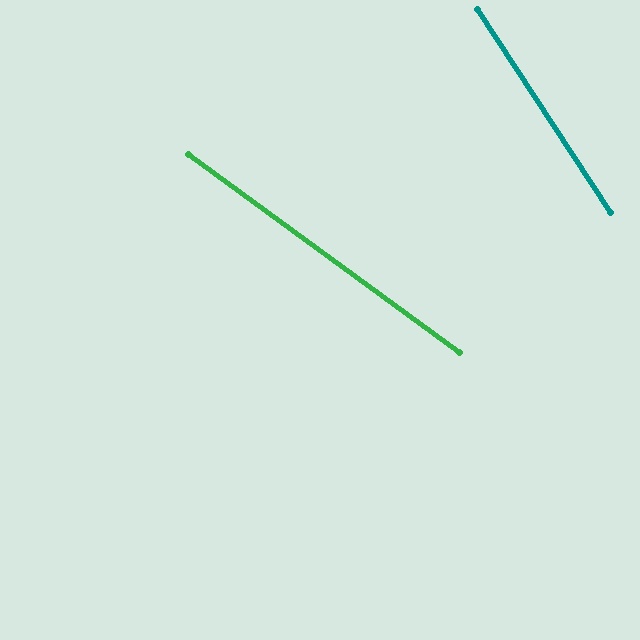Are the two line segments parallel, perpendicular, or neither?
Neither parallel nor perpendicular — they differ by about 21°.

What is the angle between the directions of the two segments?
Approximately 21 degrees.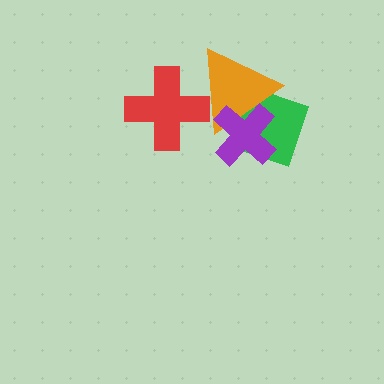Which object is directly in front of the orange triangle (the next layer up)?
The purple cross is directly in front of the orange triangle.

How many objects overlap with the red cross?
1 object overlaps with the red cross.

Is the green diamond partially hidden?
Yes, it is partially covered by another shape.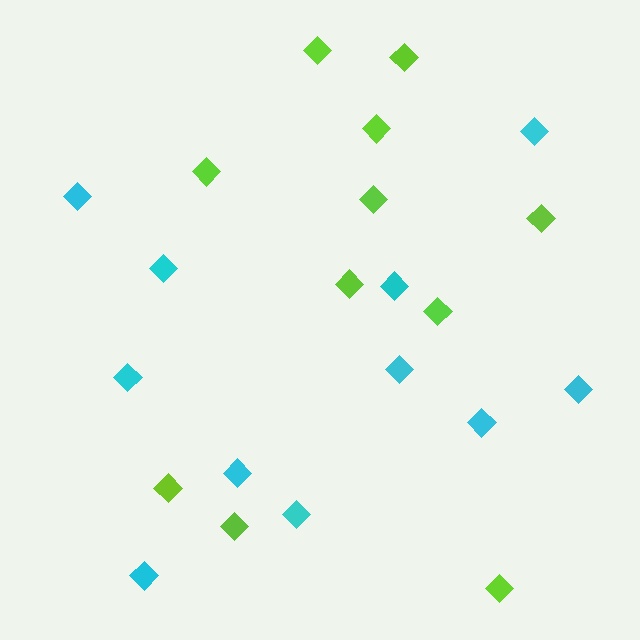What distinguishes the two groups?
There are 2 groups: one group of cyan diamonds (11) and one group of lime diamonds (11).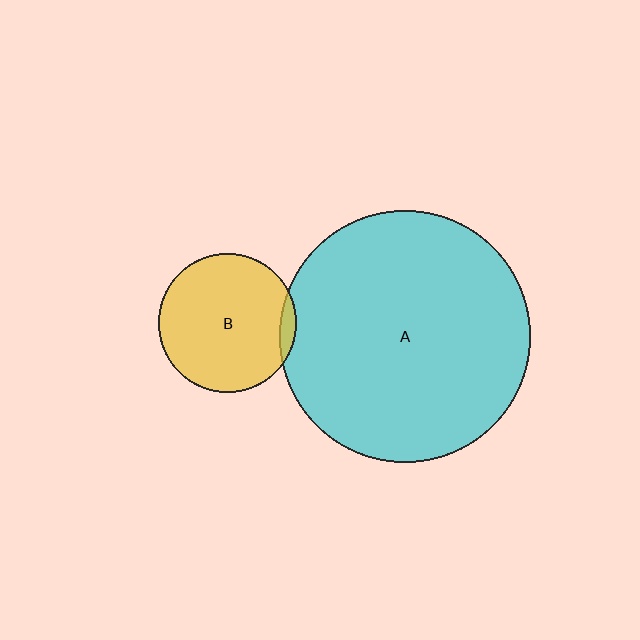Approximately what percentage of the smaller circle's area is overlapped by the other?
Approximately 5%.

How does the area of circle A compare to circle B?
Approximately 3.3 times.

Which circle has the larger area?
Circle A (cyan).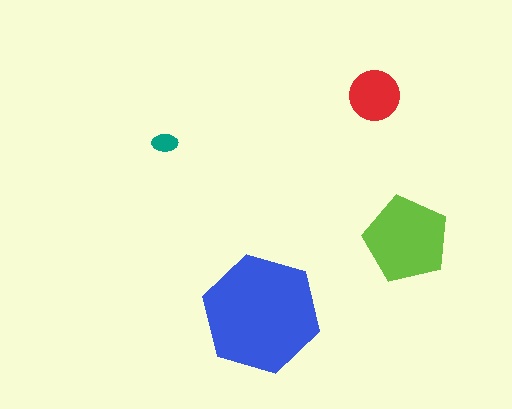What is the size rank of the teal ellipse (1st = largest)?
4th.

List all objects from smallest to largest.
The teal ellipse, the red circle, the lime pentagon, the blue hexagon.